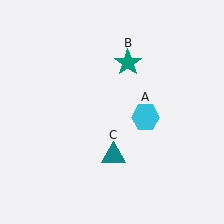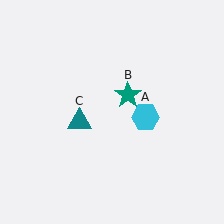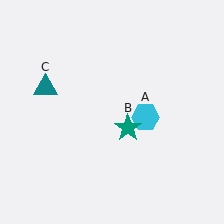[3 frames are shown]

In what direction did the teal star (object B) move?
The teal star (object B) moved down.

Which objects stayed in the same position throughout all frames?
Cyan hexagon (object A) remained stationary.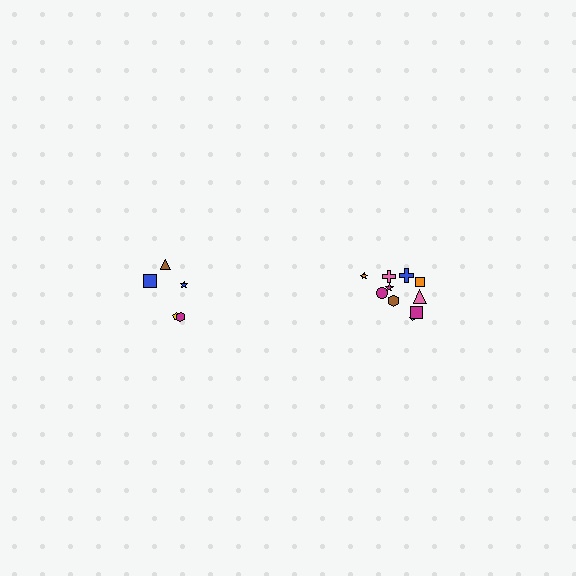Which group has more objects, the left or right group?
The right group.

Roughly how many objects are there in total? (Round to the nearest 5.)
Roughly 15 objects in total.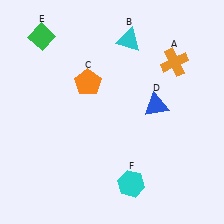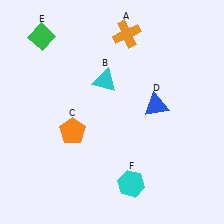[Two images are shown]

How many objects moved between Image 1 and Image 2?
3 objects moved between the two images.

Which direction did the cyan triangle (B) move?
The cyan triangle (B) moved down.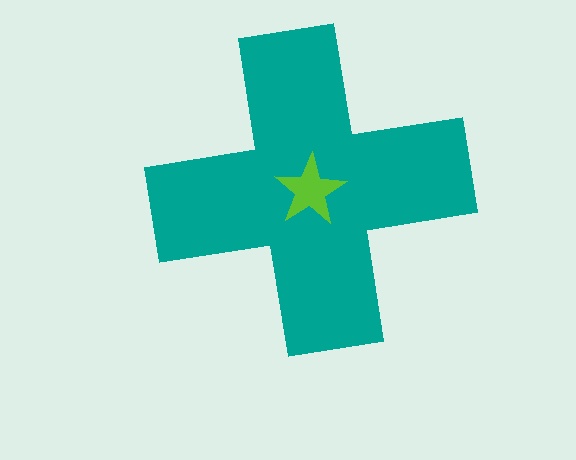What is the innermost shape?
The lime star.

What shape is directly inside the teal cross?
The lime star.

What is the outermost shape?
The teal cross.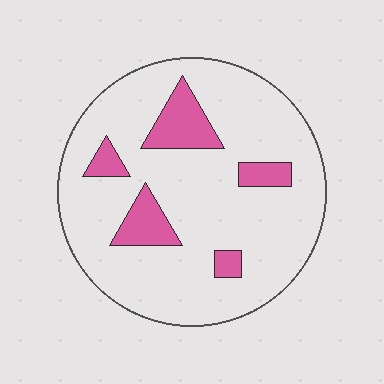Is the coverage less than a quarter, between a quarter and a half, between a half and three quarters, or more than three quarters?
Less than a quarter.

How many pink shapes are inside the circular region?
5.